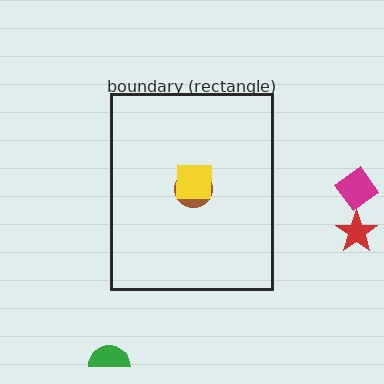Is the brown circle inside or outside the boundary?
Inside.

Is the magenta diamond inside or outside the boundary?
Outside.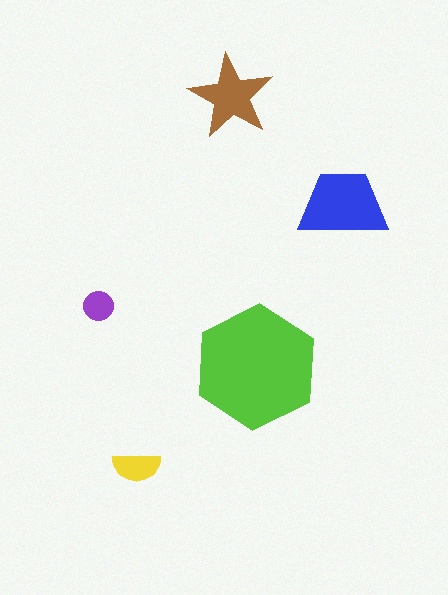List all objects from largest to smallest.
The lime hexagon, the blue trapezoid, the brown star, the yellow semicircle, the purple circle.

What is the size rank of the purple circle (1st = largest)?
5th.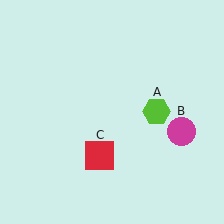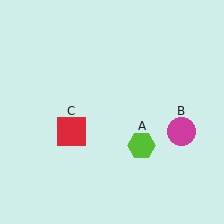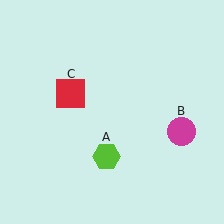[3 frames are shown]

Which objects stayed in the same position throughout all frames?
Magenta circle (object B) remained stationary.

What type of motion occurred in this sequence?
The lime hexagon (object A), red square (object C) rotated clockwise around the center of the scene.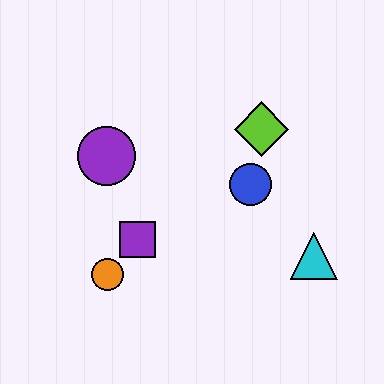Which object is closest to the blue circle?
The lime diamond is closest to the blue circle.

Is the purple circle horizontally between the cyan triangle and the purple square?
No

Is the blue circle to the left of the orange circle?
No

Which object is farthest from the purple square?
The cyan triangle is farthest from the purple square.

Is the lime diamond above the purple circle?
Yes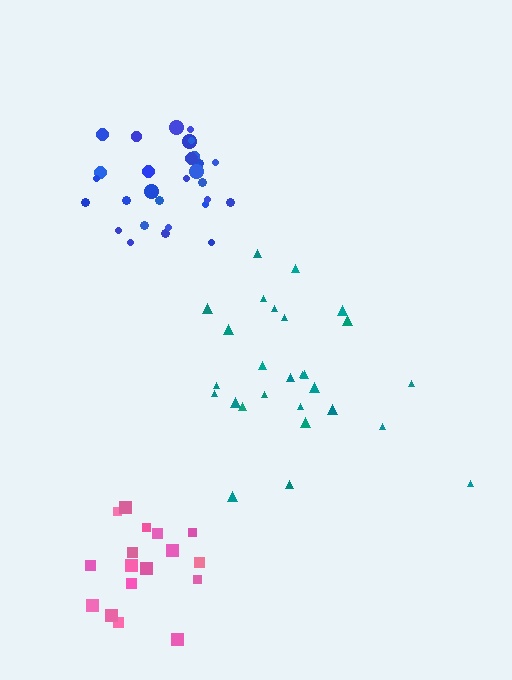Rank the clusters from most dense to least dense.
blue, pink, teal.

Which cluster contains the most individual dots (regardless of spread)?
Blue (29).